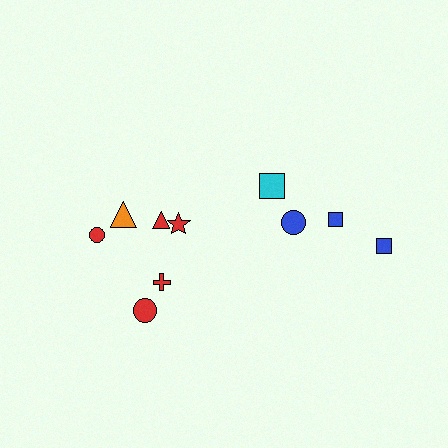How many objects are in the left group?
There are 6 objects.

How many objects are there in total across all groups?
There are 10 objects.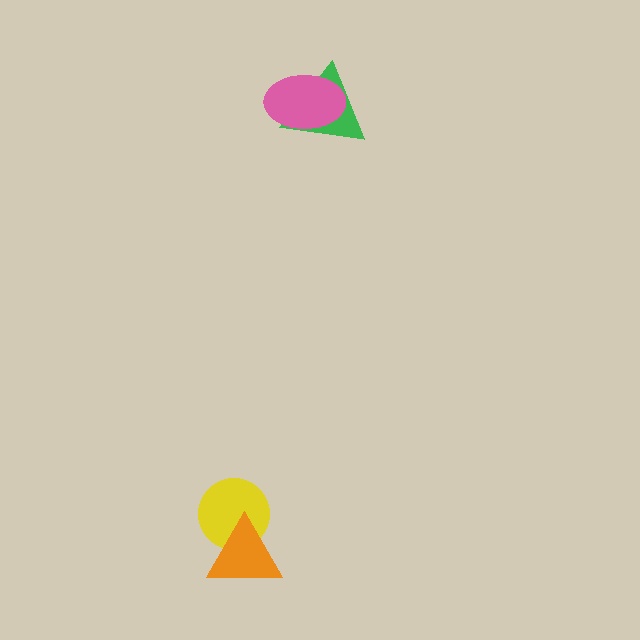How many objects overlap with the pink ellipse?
1 object overlaps with the pink ellipse.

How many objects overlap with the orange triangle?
1 object overlaps with the orange triangle.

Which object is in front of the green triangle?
The pink ellipse is in front of the green triangle.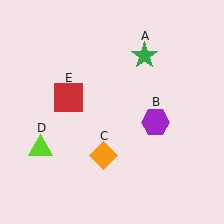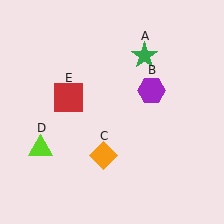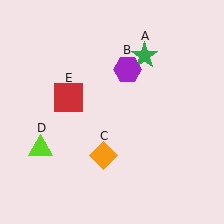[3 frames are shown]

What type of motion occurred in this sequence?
The purple hexagon (object B) rotated counterclockwise around the center of the scene.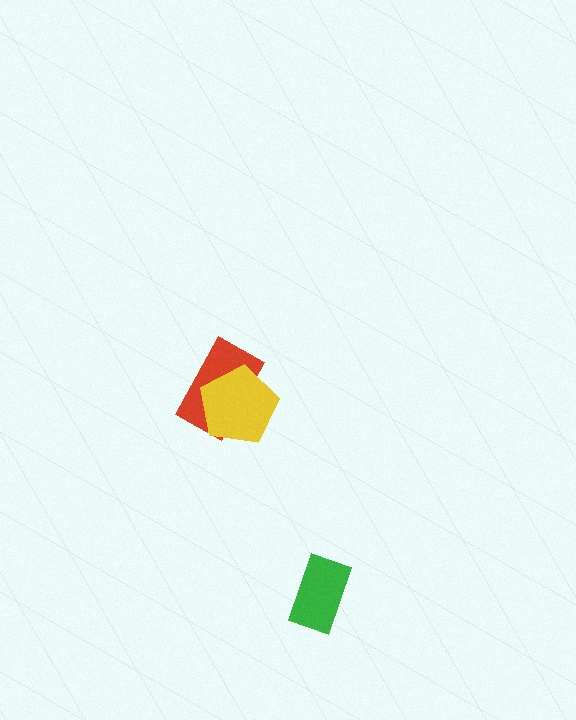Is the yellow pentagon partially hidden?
No, no other shape covers it.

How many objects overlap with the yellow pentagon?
1 object overlaps with the yellow pentagon.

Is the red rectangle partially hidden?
Yes, it is partially covered by another shape.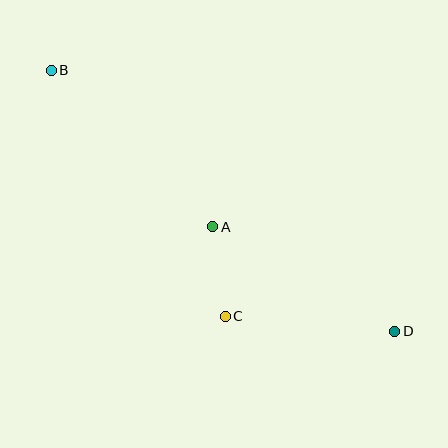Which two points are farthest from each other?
Points B and D are farthest from each other.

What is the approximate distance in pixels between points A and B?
The distance between A and B is approximately 225 pixels.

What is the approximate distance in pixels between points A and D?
The distance between A and D is approximately 209 pixels.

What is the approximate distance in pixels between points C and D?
The distance between C and D is approximately 170 pixels.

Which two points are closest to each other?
Points A and C are closest to each other.